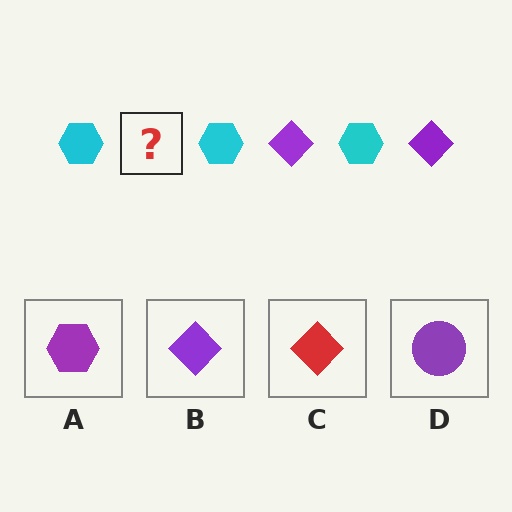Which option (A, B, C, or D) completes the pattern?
B.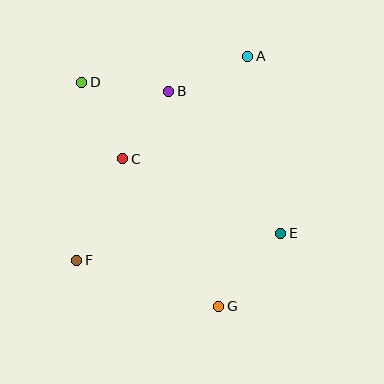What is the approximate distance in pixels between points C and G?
The distance between C and G is approximately 176 pixels.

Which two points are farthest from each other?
Points A and F are farthest from each other.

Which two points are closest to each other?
Points B and C are closest to each other.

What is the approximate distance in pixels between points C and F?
The distance between C and F is approximately 111 pixels.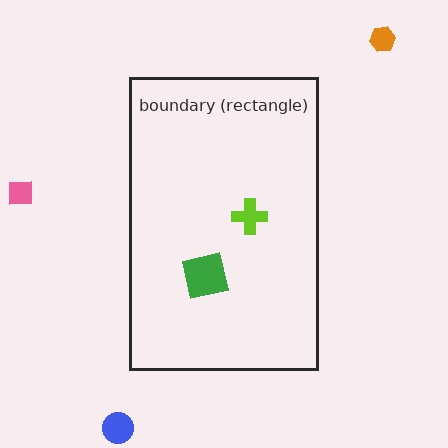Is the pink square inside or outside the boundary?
Outside.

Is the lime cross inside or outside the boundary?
Inside.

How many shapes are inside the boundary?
2 inside, 3 outside.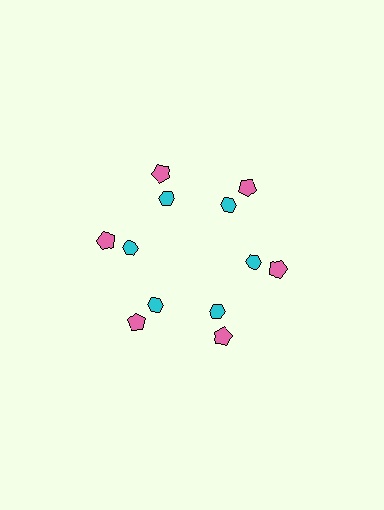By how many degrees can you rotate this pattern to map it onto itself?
The pattern maps onto itself every 60 degrees of rotation.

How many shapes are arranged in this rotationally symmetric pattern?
There are 12 shapes, arranged in 6 groups of 2.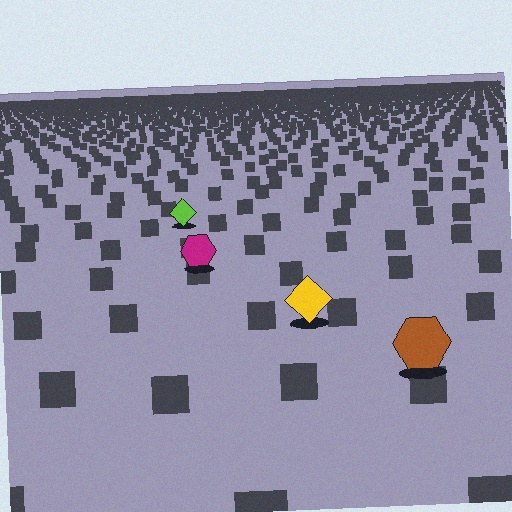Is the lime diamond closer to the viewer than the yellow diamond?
No. The yellow diamond is closer — you can tell from the texture gradient: the ground texture is coarser near it.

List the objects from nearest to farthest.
From nearest to farthest: the brown hexagon, the yellow diamond, the magenta hexagon, the lime diamond.